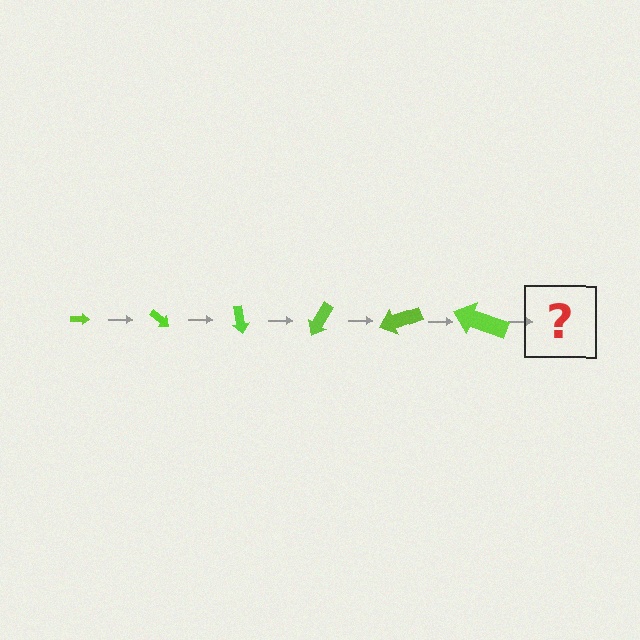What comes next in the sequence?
The next element should be an arrow, larger than the previous one and rotated 240 degrees from the start.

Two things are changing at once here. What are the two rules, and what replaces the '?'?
The two rules are that the arrow grows larger each step and it rotates 40 degrees each step. The '?' should be an arrow, larger than the previous one and rotated 240 degrees from the start.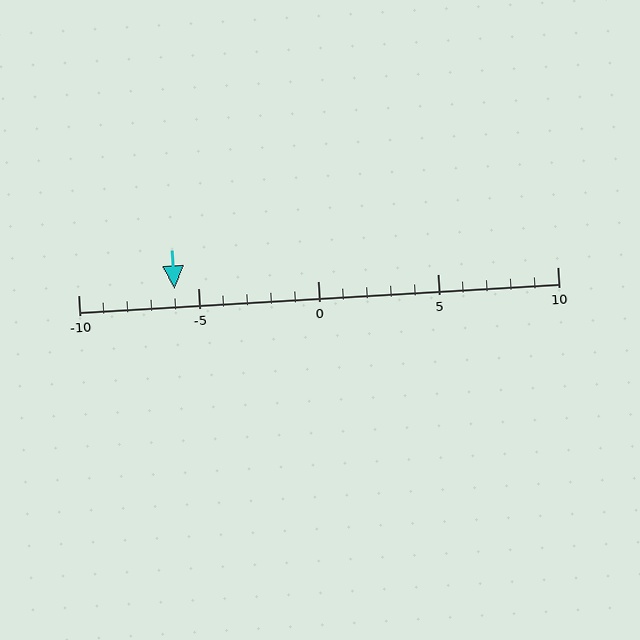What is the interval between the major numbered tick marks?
The major tick marks are spaced 5 units apart.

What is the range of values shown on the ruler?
The ruler shows values from -10 to 10.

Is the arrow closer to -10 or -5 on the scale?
The arrow is closer to -5.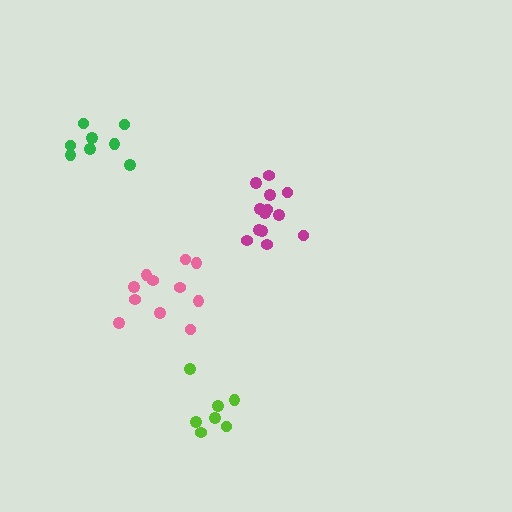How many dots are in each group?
Group 1: 8 dots, Group 2: 11 dots, Group 3: 13 dots, Group 4: 7 dots (39 total).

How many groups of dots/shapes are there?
There are 4 groups.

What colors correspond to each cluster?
The clusters are colored: green, pink, magenta, lime.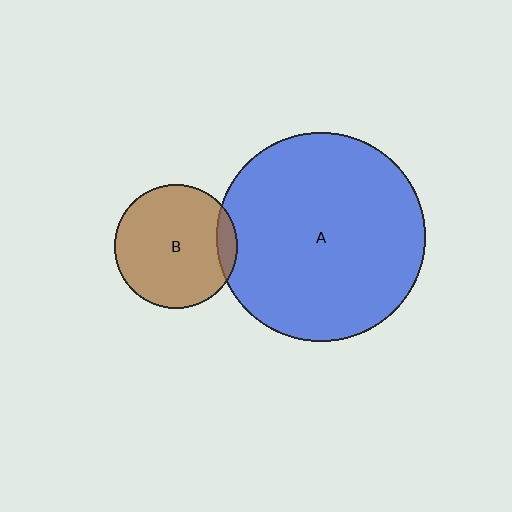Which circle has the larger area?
Circle A (blue).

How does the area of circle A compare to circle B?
Approximately 2.9 times.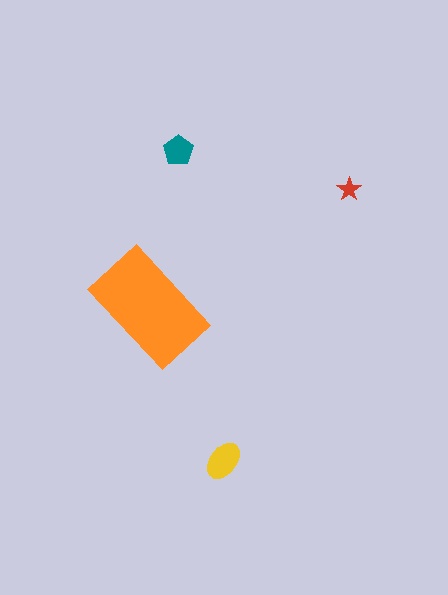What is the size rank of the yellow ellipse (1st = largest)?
2nd.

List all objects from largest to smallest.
The orange rectangle, the yellow ellipse, the teal pentagon, the red star.